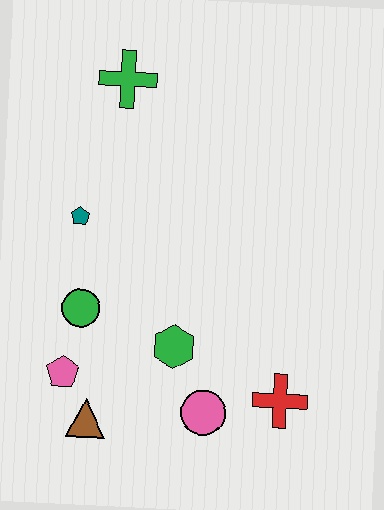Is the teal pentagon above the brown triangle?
Yes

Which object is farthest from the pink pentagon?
The green cross is farthest from the pink pentagon.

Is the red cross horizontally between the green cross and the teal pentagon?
No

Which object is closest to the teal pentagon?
The green circle is closest to the teal pentagon.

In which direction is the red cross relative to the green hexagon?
The red cross is to the right of the green hexagon.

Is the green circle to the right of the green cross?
No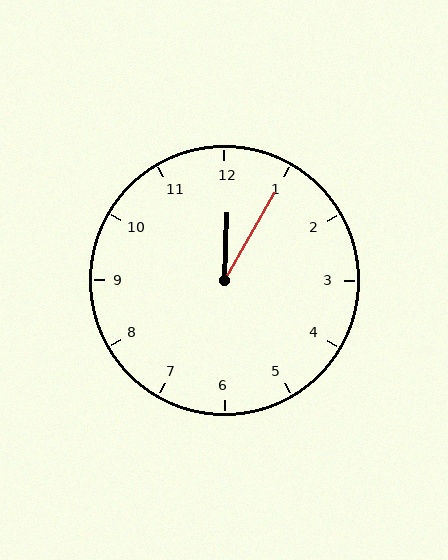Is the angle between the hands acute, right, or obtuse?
It is acute.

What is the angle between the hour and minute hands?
Approximately 28 degrees.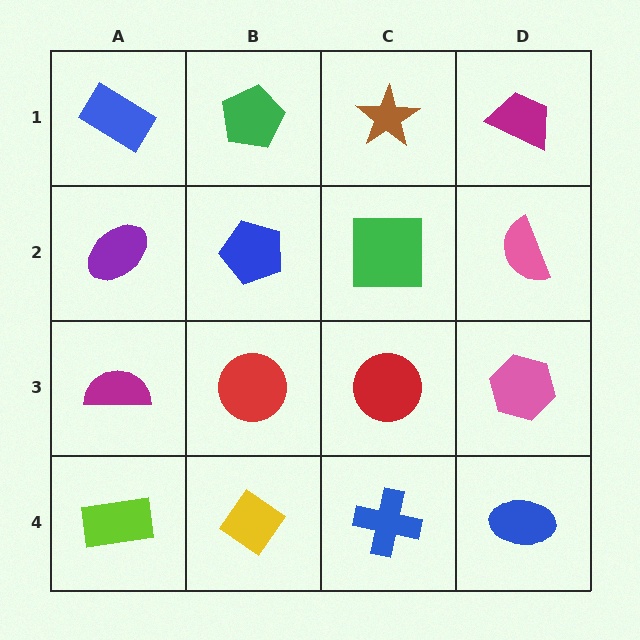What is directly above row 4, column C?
A red circle.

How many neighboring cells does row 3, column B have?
4.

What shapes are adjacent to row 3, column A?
A purple ellipse (row 2, column A), a lime rectangle (row 4, column A), a red circle (row 3, column B).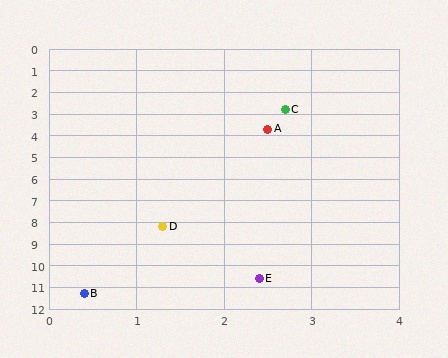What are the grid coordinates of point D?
Point D is at approximately (1.3, 8.2).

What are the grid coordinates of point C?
Point C is at approximately (2.7, 2.8).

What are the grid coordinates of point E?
Point E is at approximately (2.4, 10.6).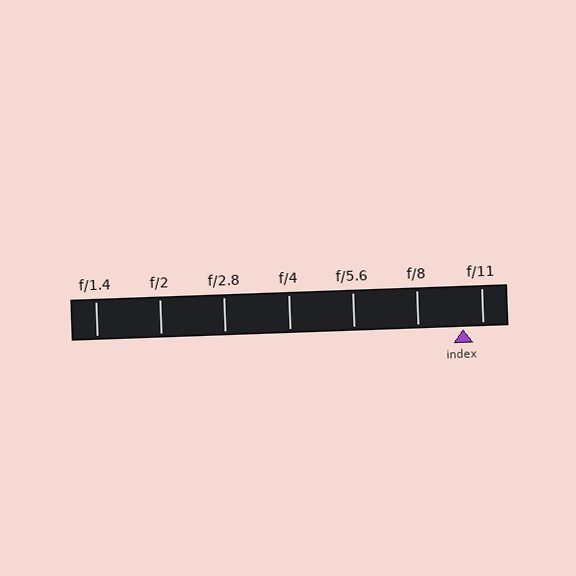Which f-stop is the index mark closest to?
The index mark is closest to f/11.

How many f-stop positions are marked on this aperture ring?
There are 7 f-stop positions marked.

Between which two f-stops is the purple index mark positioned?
The index mark is between f/8 and f/11.